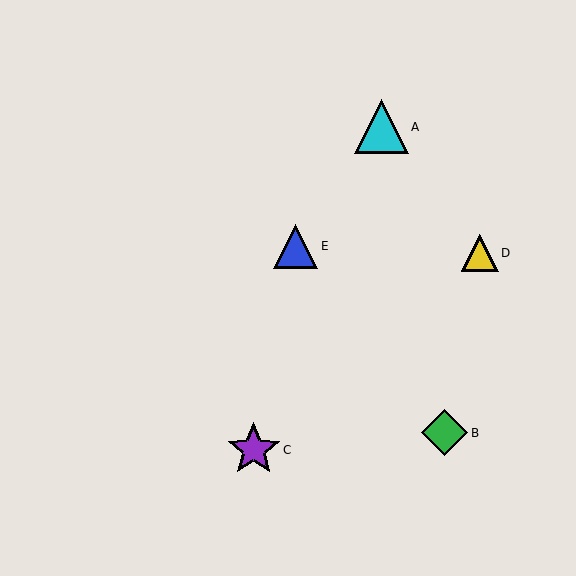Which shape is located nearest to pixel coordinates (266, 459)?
The purple star (labeled C) at (254, 450) is nearest to that location.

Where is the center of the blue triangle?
The center of the blue triangle is at (296, 246).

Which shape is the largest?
The cyan triangle (labeled A) is the largest.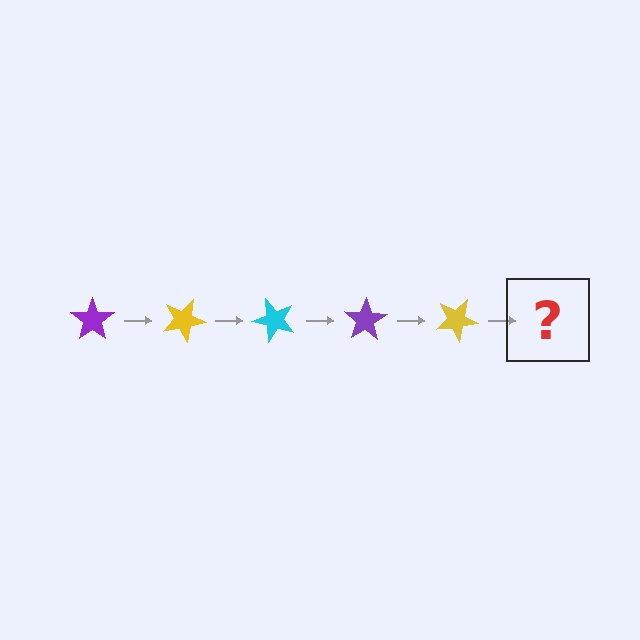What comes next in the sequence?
The next element should be a cyan star, rotated 125 degrees from the start.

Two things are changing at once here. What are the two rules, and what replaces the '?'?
The two rules are that it rotates 25 degrees each step and the color cycles through purple, yellow, and cyan. The '?' should be a cyan star, rotated 125 degrees from the start.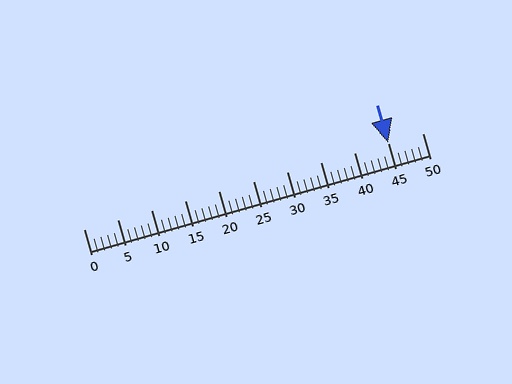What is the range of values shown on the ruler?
The ruler shows values from 0 to 50.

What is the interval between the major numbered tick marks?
The major tick marks are spaced 5 units apart.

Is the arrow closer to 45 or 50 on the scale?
The arrow is closer to 45.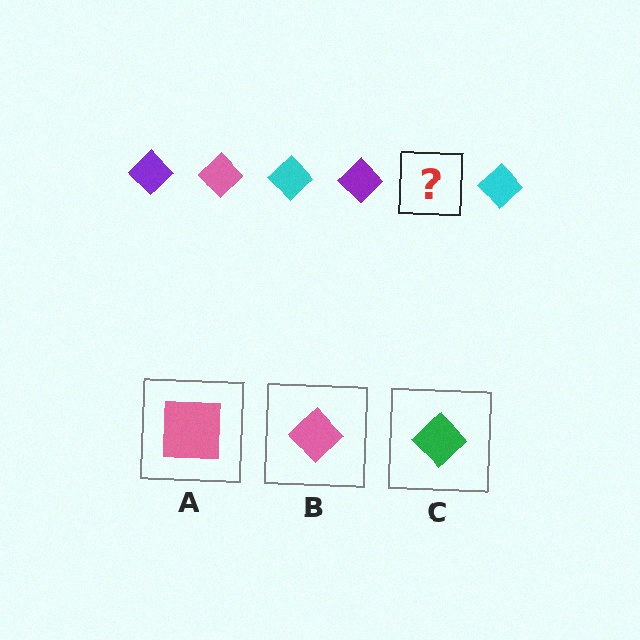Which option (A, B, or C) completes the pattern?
B.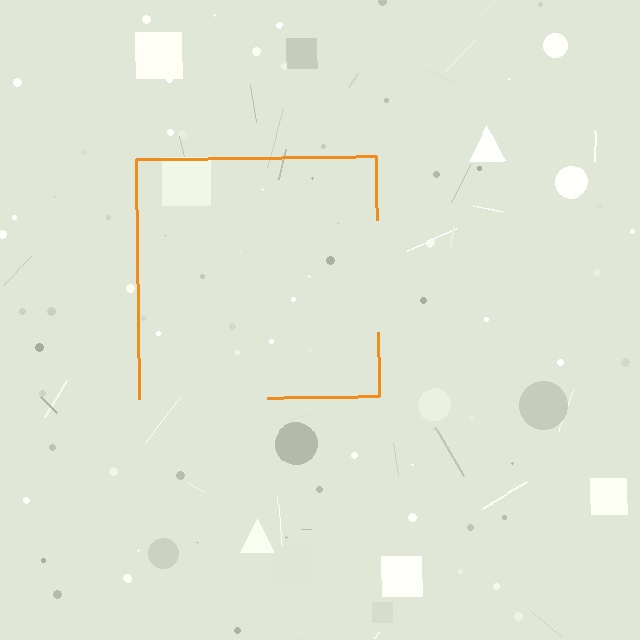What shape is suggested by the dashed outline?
The dashed outline suggests a square.